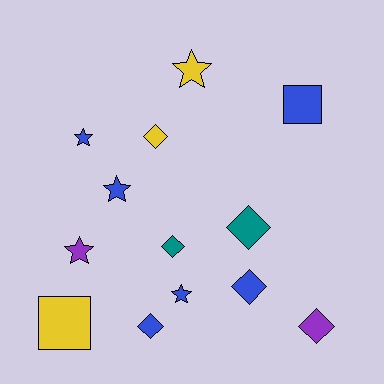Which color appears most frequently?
Blue, with 6 objects.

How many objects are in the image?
There are 13 objects.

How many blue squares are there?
There is 1 blue square.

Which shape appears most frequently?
Diamond, with 6 objects.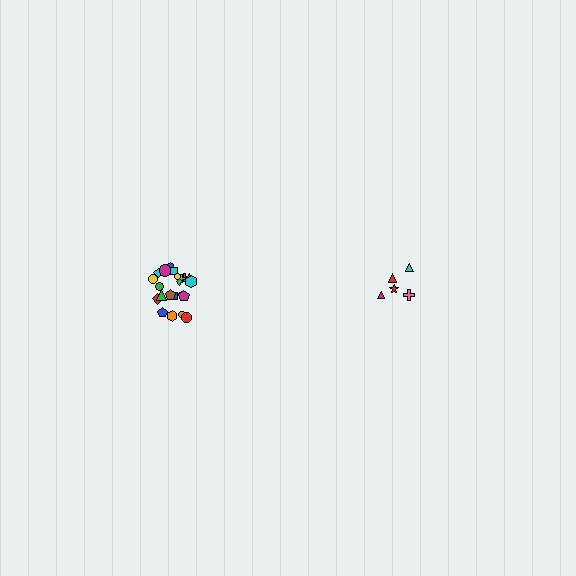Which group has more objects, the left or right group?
The left group.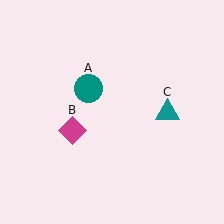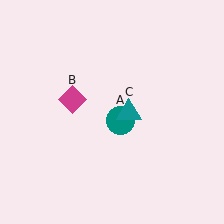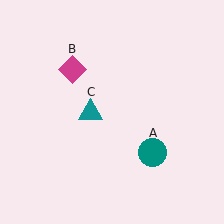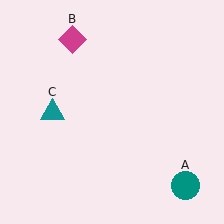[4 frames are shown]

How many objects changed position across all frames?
3 objects changed position: teal circle (object A), magenta diamond (object B), teal triangle (object C).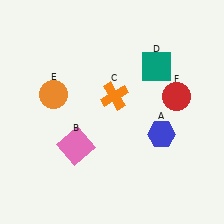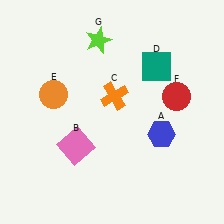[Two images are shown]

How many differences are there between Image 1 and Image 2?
There is 1 difference between the two images.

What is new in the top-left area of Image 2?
A lime star (G) was added in the top-left area of Image 2.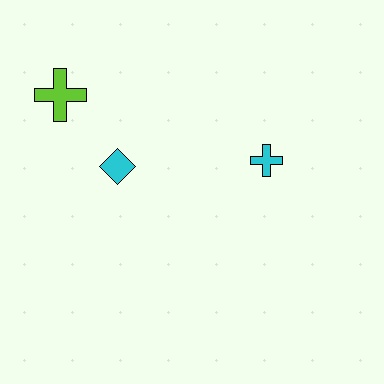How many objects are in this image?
There are 3 objects.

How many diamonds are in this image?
There is 1 diamond.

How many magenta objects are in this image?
There are no magenta objects.